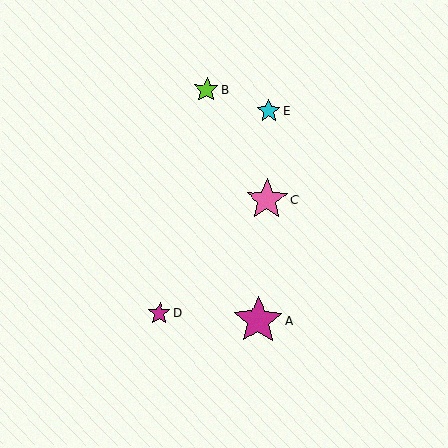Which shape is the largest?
The magenta star (labeled A) is the largest.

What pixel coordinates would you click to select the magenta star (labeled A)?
Click at (258, 320) to select the magenta star A.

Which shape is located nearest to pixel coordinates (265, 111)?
The cyan star (labeled E) at (269, 110) is nearest to that location.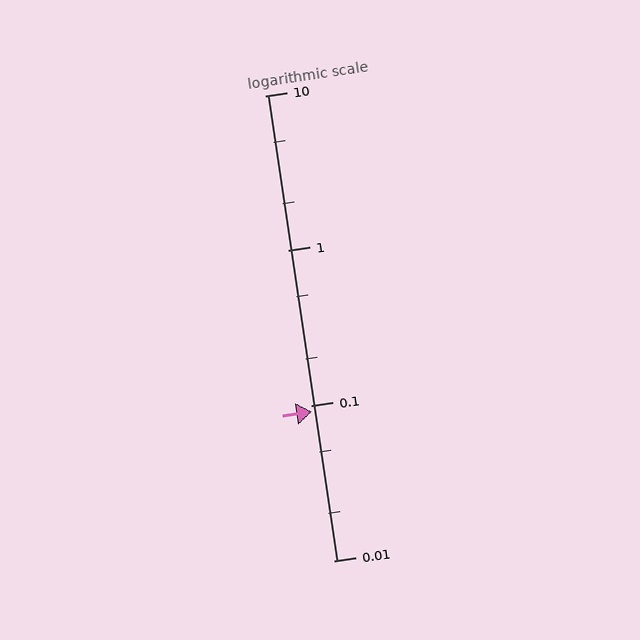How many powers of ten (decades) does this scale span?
The scale spans 3 decades, from 0.01 to 10.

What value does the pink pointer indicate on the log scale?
The pointer indicates approximately 0.092.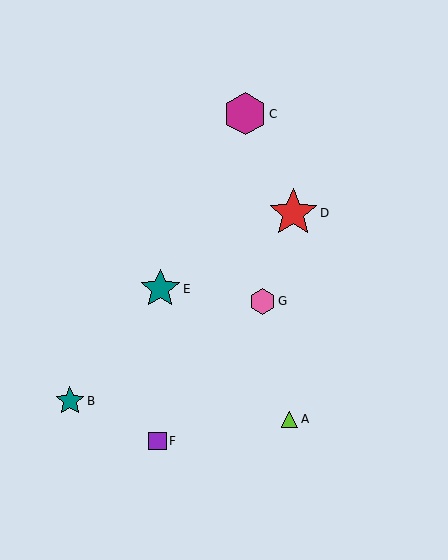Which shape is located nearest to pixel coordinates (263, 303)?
The pink hexagon (labeled G) at (262, 301) is nearest to that location.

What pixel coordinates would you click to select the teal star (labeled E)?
Click at (160, 289) to select the teal star E.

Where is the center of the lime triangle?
The center of the lime triangle is at (290, 419).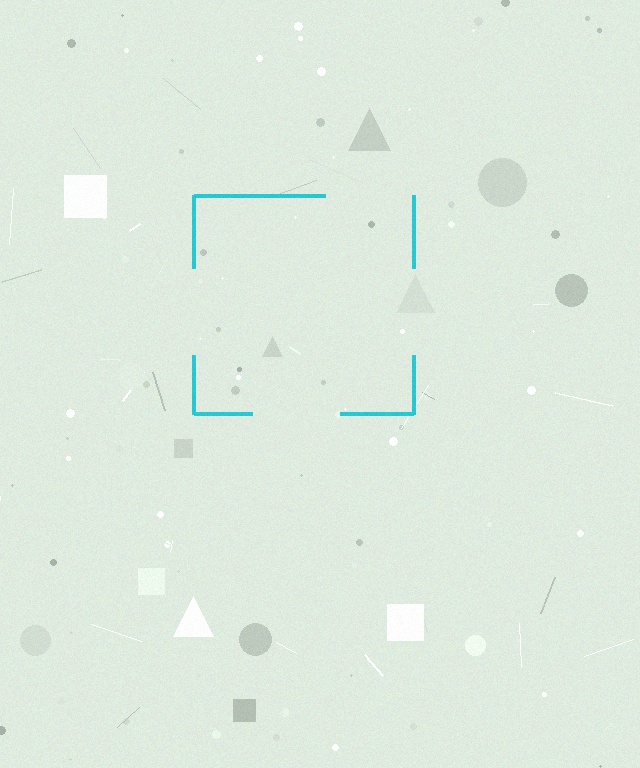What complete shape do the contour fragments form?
The contour fragments form a square.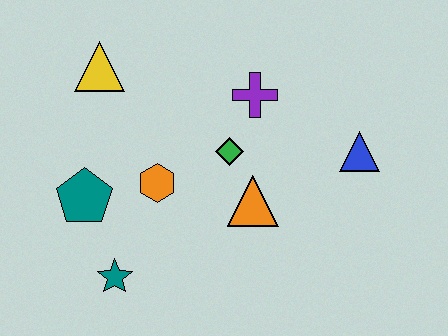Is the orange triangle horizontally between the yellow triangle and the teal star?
No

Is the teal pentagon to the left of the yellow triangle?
Yes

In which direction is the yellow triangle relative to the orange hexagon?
The yellow triangle is above the orange hexagon.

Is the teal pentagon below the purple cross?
Yes